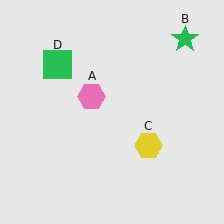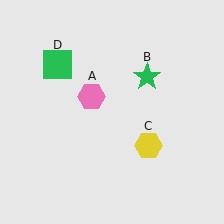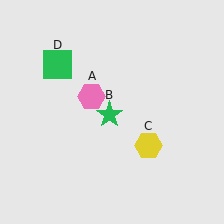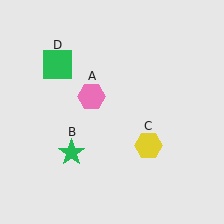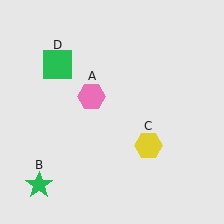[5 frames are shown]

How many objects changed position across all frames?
1 object changed position: green star (object B).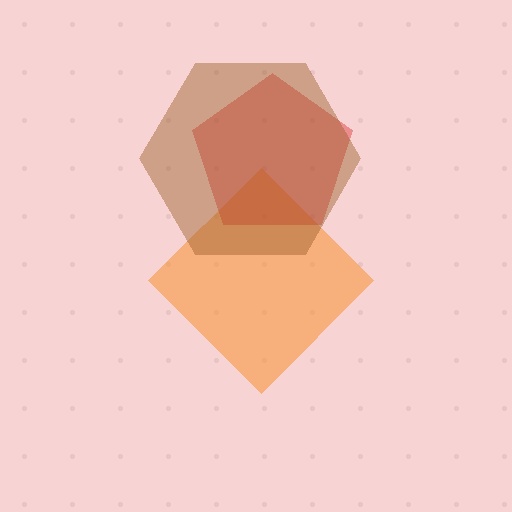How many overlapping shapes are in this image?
There are 3 overlapping shapes in the image.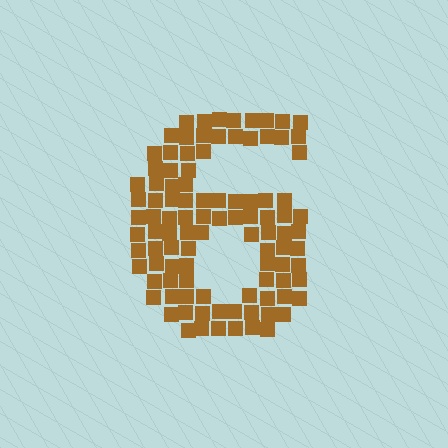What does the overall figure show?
The overall figure shows the digit 6.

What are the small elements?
The small elements are squares.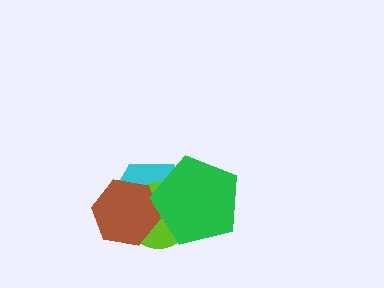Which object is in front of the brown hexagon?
The green pentagon is in front of the brown hexagon.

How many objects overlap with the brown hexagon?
3 objects overlap with the brown hexagon.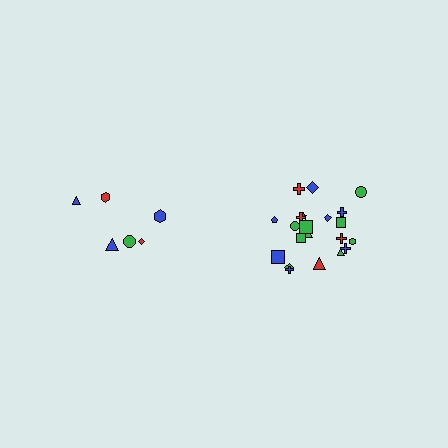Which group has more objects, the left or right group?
The right group.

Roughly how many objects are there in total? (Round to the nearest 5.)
Roughly 30 objects in total.